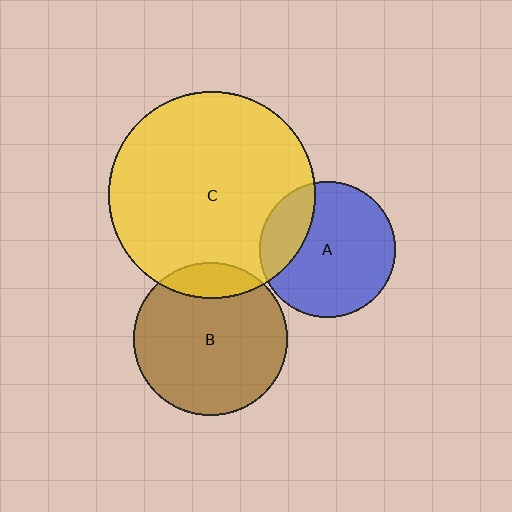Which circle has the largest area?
Circle C (yellow).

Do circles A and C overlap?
Yes.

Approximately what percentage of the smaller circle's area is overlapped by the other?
Approximately 25%.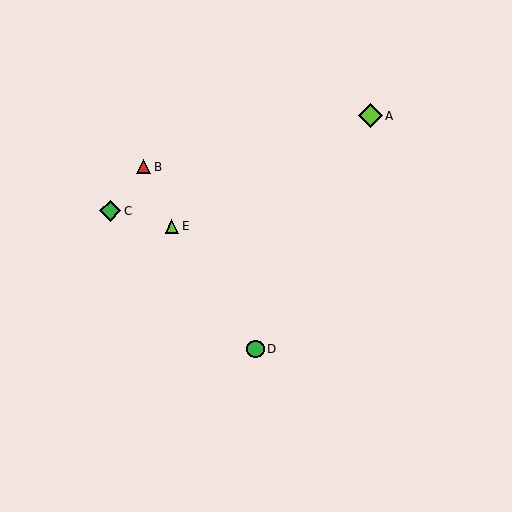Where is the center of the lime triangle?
The center of the lime triangle is at (172, 226).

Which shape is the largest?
The lime diamond (labeled A) is the largest.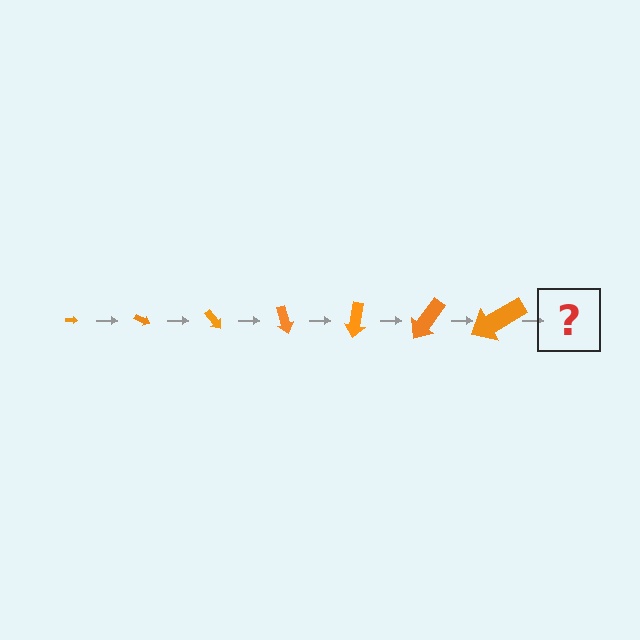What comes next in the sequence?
The next element should be an arrow, larger than the previous one and rotated 175 degrees from the start.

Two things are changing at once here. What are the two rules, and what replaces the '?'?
The two rules are that the arrow grows larger each step and it rotates 25 degrees each step. The '?' should be an arrow, larger than the previous one and rotated 175 degrees from the start.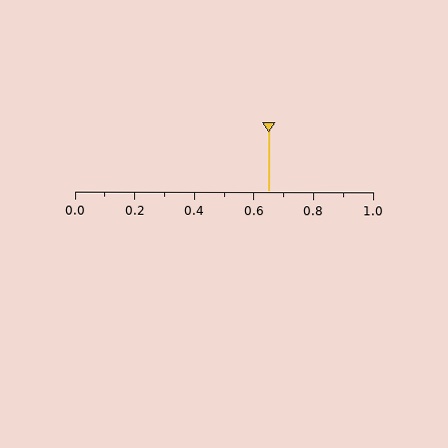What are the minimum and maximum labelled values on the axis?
The axis runs from 0.0 to 1.0.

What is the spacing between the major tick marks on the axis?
The major ticks are spaced 0.2 apart.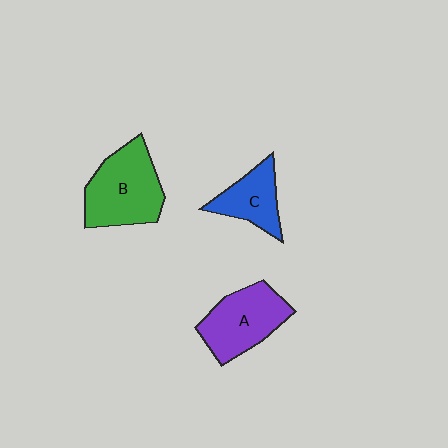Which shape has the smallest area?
Shape C (blue).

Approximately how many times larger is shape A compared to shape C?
Approximately 1.5 times.